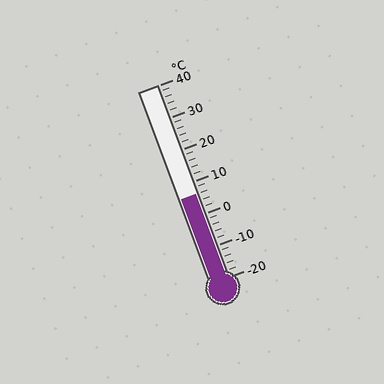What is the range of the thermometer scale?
The thermometer scale ranges from -20°C to 40°C.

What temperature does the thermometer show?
The thermometer shows approximately 6°C.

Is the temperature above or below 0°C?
The temperature is above 0°C.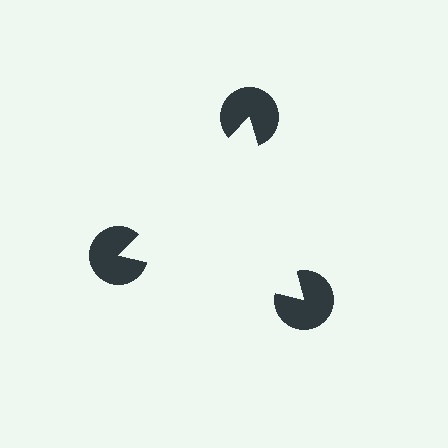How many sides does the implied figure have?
3 sides.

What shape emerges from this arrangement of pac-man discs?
An illusory triangle — its edges are inferred from the aligned wedge cuts in the pac-man discs, not physically drawn.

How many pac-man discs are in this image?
There are 3 — one at each vertex of the illusory triangle.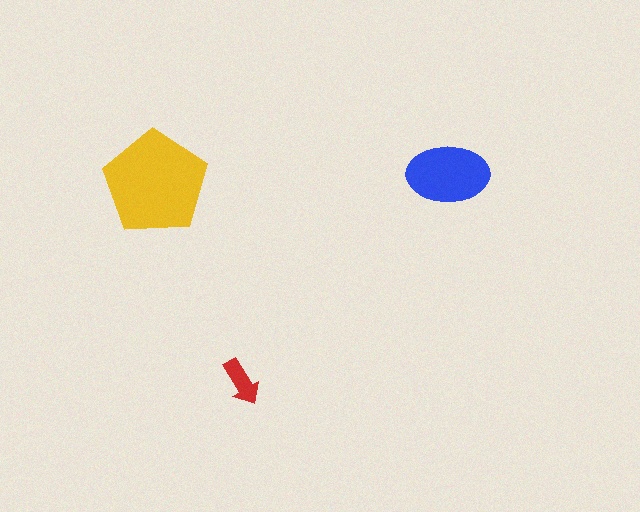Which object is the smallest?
The red arrow.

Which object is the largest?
The yellow pentagon.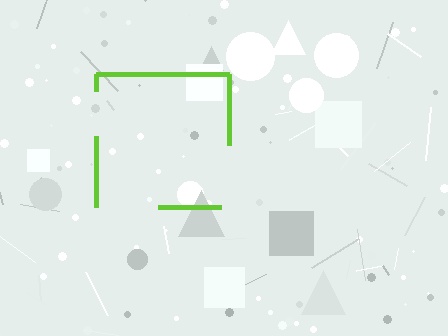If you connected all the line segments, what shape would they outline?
They would outline a square.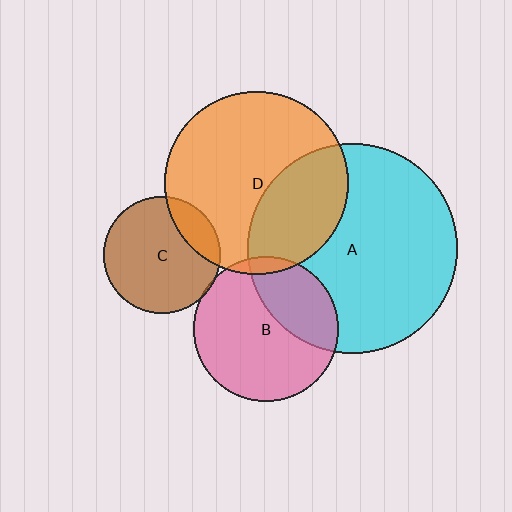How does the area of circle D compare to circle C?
Approximately 2.5 times.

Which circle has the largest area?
Circle A (cyan).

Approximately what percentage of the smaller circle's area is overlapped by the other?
Approximately 35%.